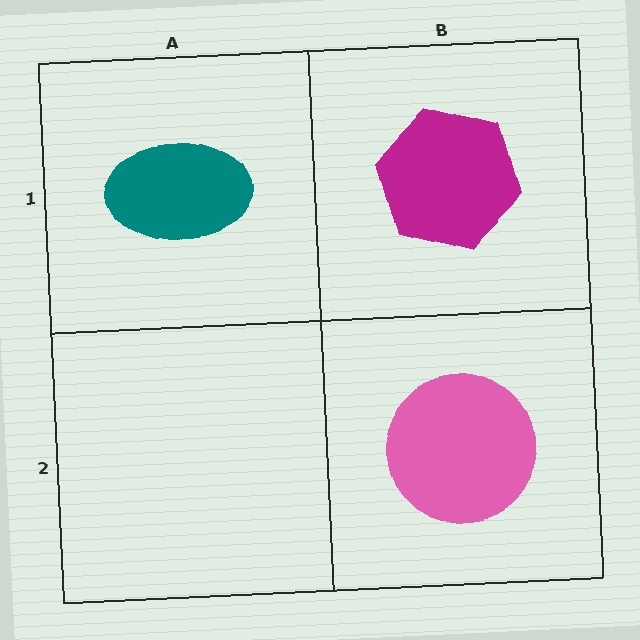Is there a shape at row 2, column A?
No, that cell is empty.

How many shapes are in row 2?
1 shape.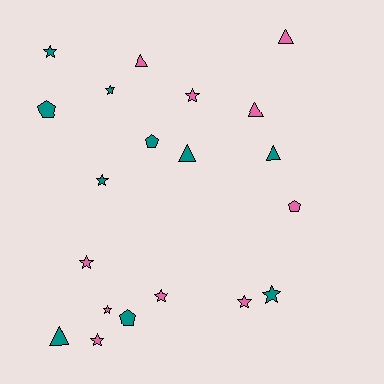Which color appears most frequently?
Teal, with 10 objects.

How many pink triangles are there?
There are 3 pink triangles.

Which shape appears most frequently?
Star, with 10 objects.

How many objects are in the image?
There are 20 objects.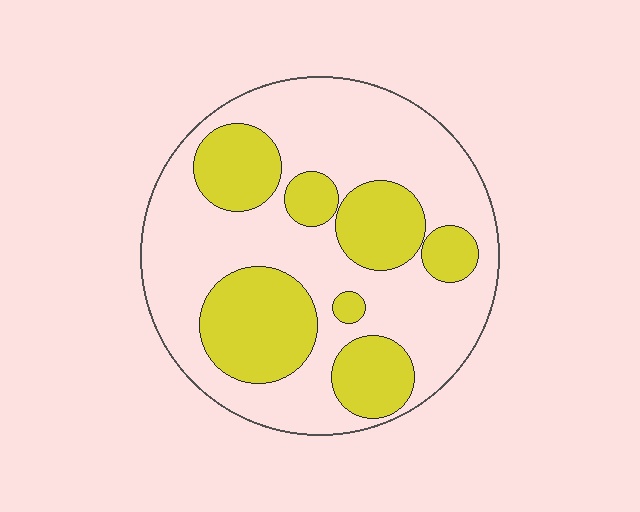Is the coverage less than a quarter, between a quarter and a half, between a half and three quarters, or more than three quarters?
Between a quarter and a half.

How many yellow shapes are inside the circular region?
7.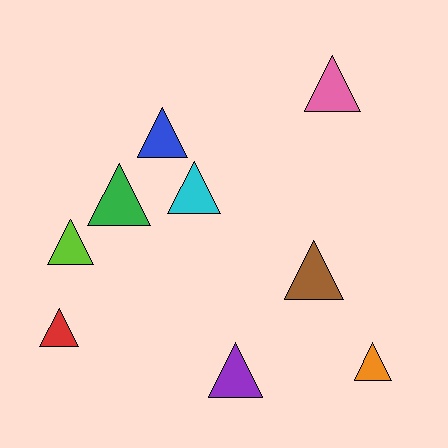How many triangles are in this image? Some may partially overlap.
There are 9 triangles.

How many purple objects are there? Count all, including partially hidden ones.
There is 1 purple object.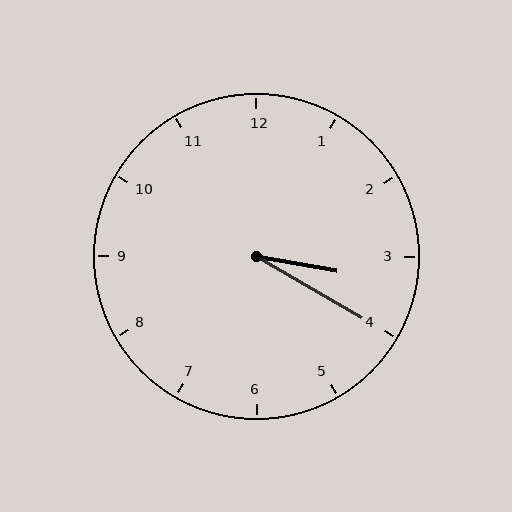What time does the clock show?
3:20.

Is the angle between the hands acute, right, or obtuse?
It is acute.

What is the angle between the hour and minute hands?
Approximately 20 degrees.